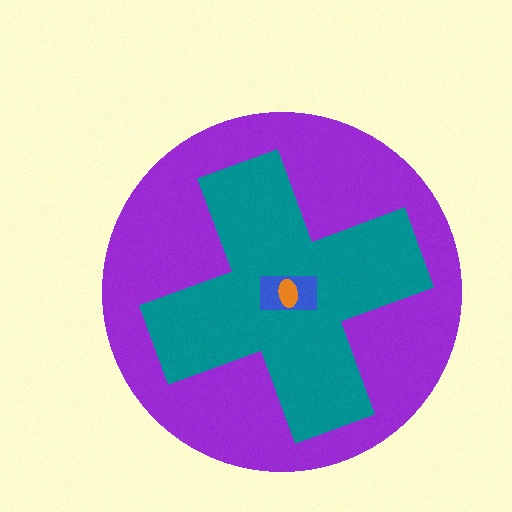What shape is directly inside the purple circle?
The teal cross.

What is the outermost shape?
The purple circle.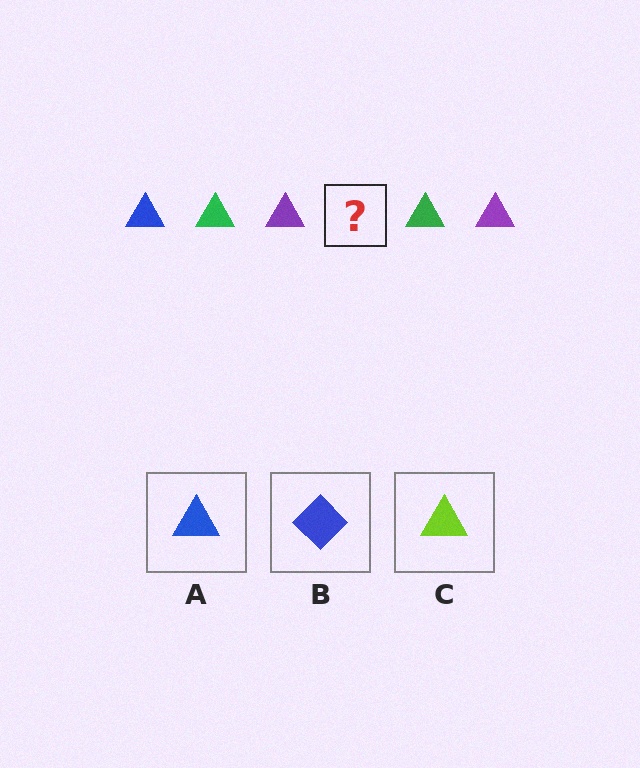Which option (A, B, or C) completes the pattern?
A.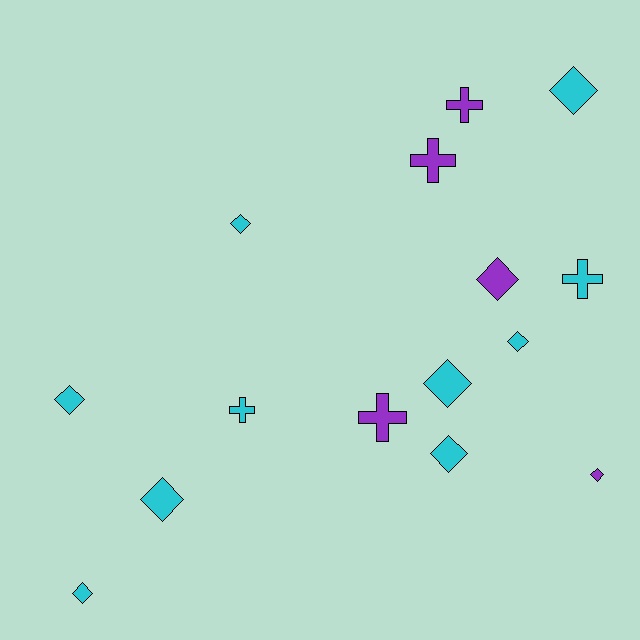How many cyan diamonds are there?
There are 8 cyan diamonds.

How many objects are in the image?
There are 15 objects.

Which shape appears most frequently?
Diamond, with 10 objects.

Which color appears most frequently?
Cyan, with 10 objects.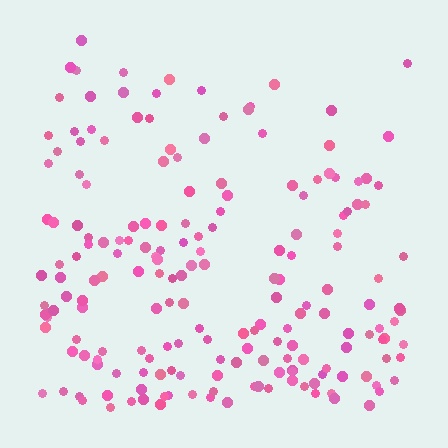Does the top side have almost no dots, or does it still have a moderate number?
Still a moderate number, just noticeably fewer than the bottom.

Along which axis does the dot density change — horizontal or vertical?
Vertical.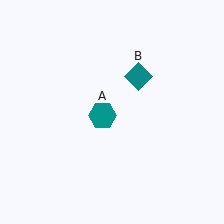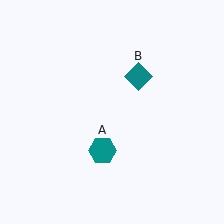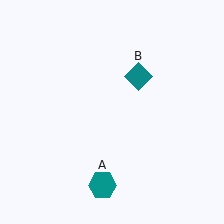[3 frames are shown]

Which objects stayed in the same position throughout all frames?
Teal diamond (object B) remained stationary.